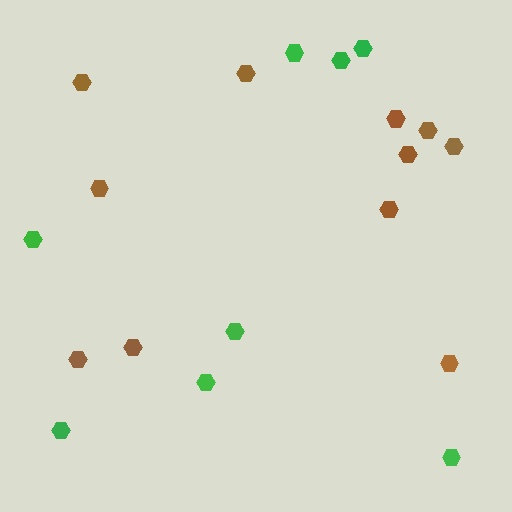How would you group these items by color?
There are 2 groups: one group of brown hexagons (11) and one group of green hexagons (8).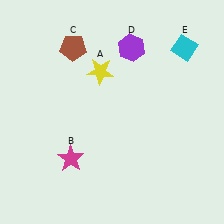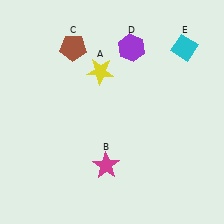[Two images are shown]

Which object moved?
The magenta star (B) moved right.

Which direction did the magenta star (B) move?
The magenta star (B) moved right.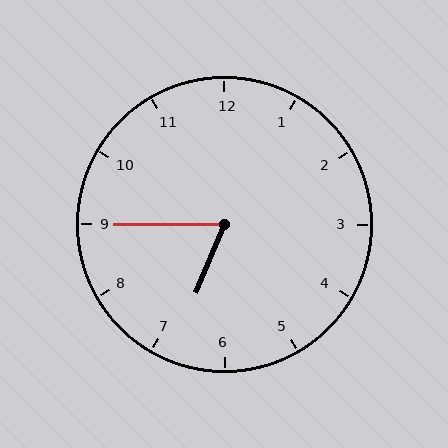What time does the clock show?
6:45.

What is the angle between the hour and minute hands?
Approximately 68 degrees.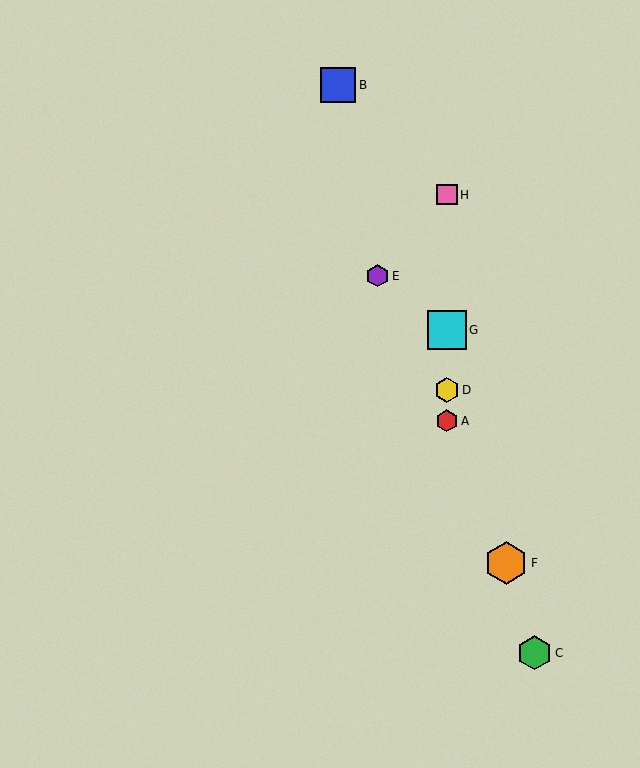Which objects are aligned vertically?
Objects A, D, G, H are aligned vertically.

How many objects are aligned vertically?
4 objects (A, D, G, H) are aligned vertically.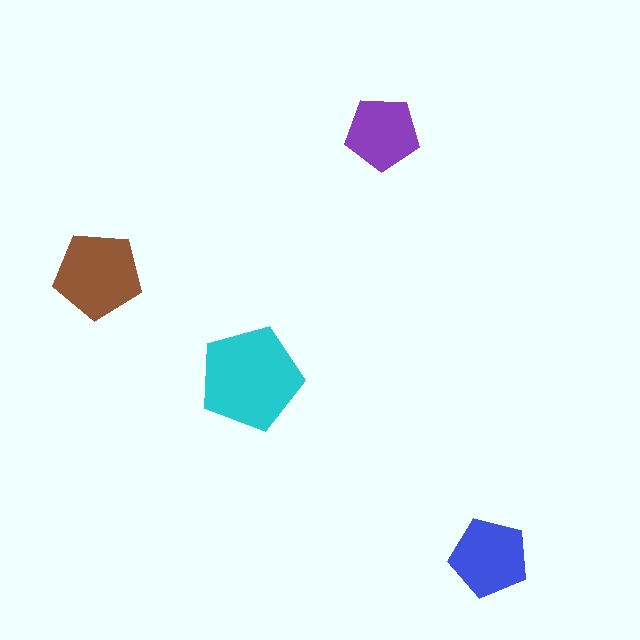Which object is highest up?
The purple pentagon is topmost.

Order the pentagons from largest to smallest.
the cyan one, the brown one, the blue one, the purple one.